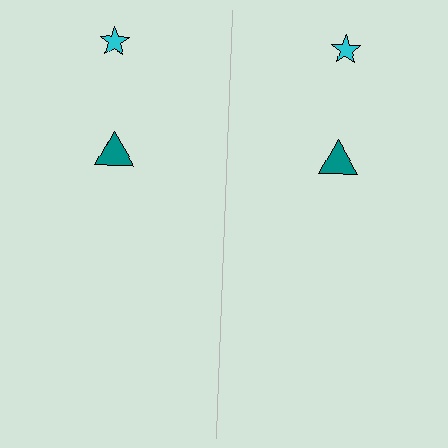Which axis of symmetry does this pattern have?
The pattern has a vertical axis of symmetry running through the center of the image.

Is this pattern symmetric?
Yes, this pattern has bilateral (reflection) symmetry.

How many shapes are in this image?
There are 4 shapes in this image.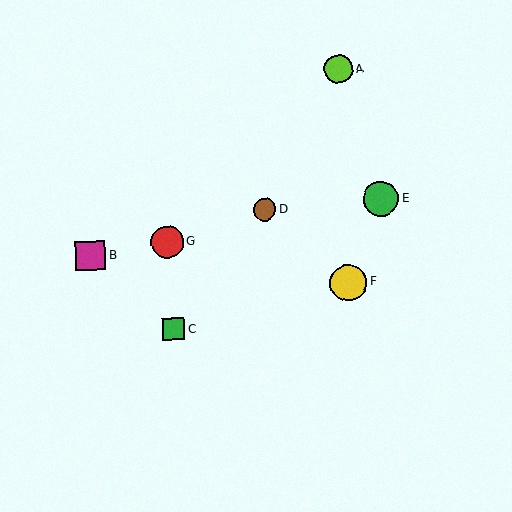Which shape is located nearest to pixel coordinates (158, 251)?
The red circle (labeled G) at (167, 242) is nearest to that location.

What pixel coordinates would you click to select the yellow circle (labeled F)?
Click at (348, 283) to select the yellow circle F.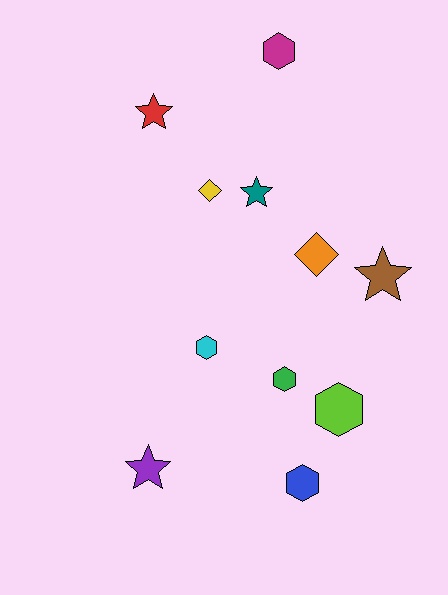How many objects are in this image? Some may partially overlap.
There are 11 objects.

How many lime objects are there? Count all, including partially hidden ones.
There is 1 lime object.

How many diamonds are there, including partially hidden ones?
There are 2 diamonds.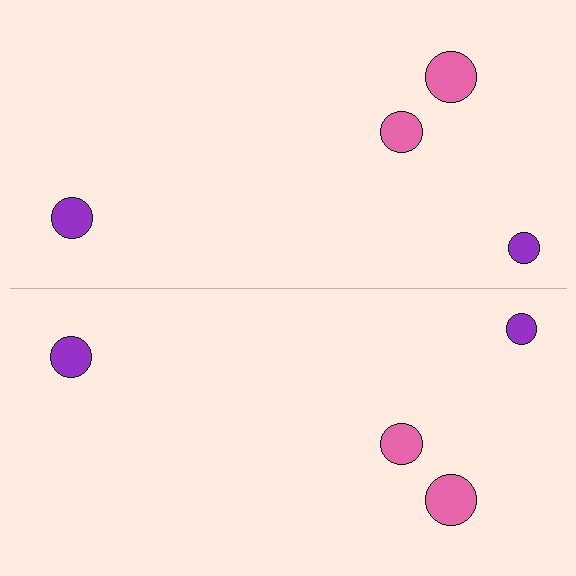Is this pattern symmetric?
Yes, this pattern has bilateral (reflection) symmetry.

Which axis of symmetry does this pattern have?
The pattern has a horizontal axis of symmetry running through the center of the image.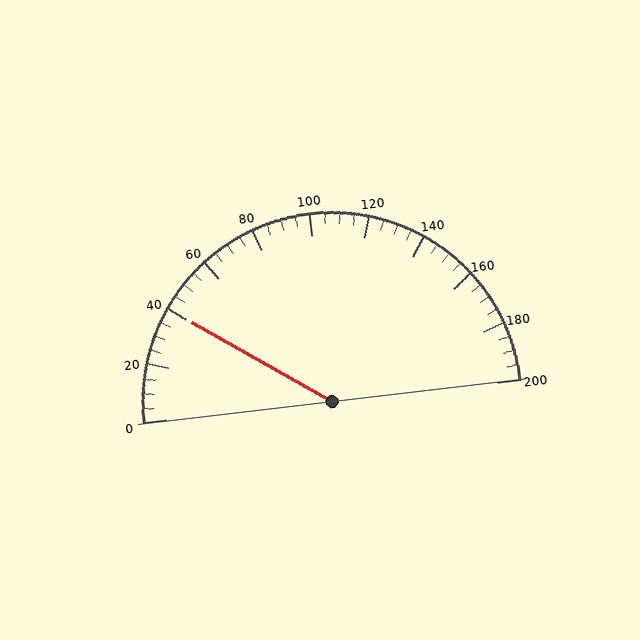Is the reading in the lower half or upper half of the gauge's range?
The reading is in the lower half of the range (0 to 200).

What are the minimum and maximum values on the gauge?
The gauge ranges from 0 to 200.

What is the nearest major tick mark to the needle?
The nearest major tick mark is 40.